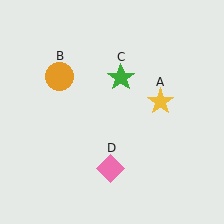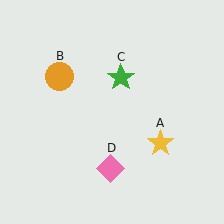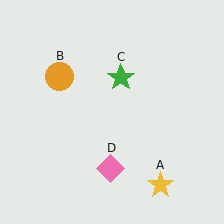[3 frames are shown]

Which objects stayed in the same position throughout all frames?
Orange circle (object B) and green star (object C) and pink diamond (object D) remained stationary.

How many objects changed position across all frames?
1 object changed position: yellow star (object A).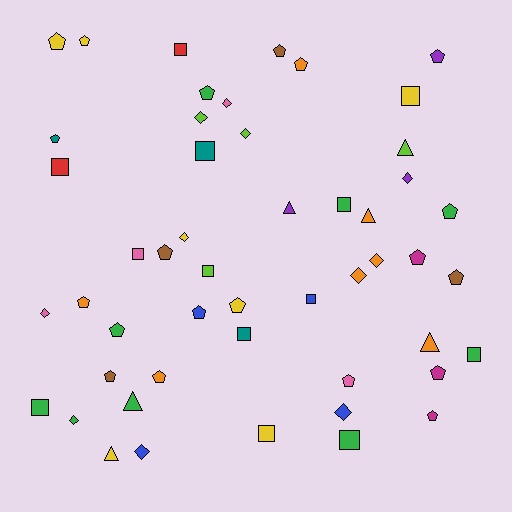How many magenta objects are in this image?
There are 3 magenta objects.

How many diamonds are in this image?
There are 11 diamonds.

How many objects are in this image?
There are 50 objects.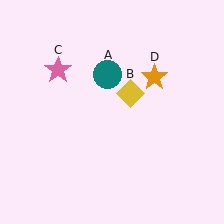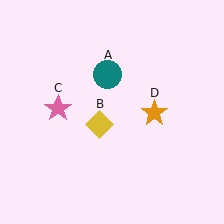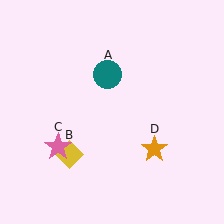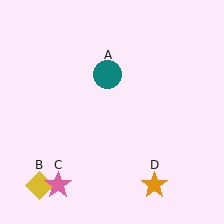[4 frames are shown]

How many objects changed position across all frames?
3 objects changed position: yellow diamond (object B), pink star (object C), orange star (object D).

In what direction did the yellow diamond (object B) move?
The yellow diamond (object B) moved down and to the left.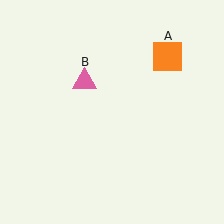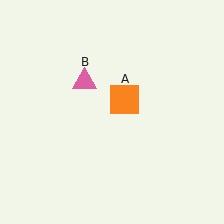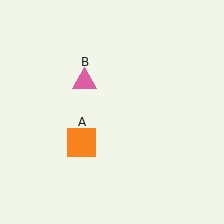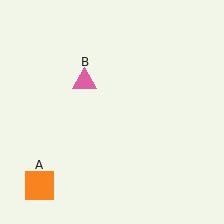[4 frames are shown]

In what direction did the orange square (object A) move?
The orange square (object A) moved down and to the left.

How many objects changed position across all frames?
1 object changed position: orange square (object A).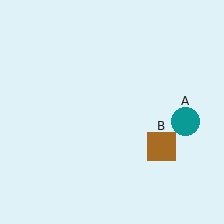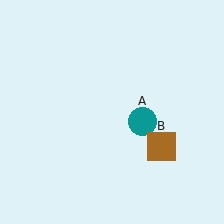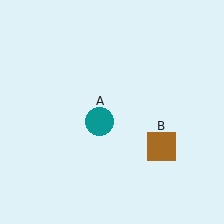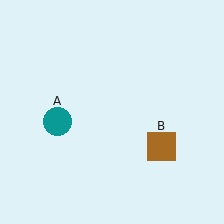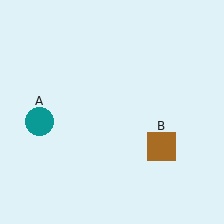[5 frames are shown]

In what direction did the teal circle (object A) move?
The teal circle (object A) moved left.